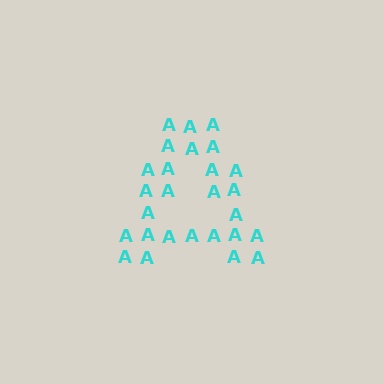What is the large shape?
The large shape is the letter A.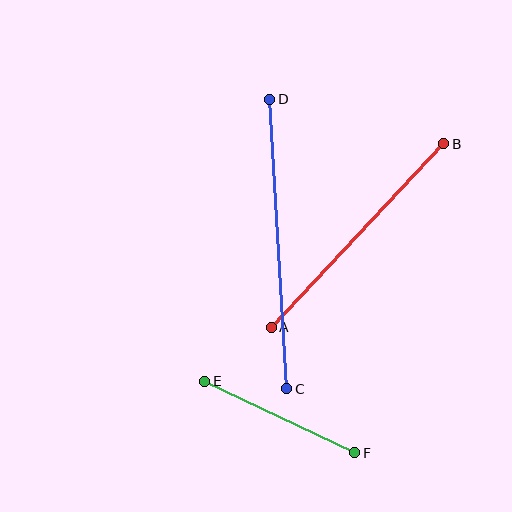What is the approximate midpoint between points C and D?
The midpoint is at approximately (278, 244) pixels.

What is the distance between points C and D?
The distance is approximately 290 pixels.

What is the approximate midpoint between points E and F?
The midpoint is at approximately (280, 417) pixels.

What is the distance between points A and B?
The distance is approximately 252 pixels.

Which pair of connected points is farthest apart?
Points C and D are farthest apart.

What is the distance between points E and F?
The distance is approximately 166 pixels.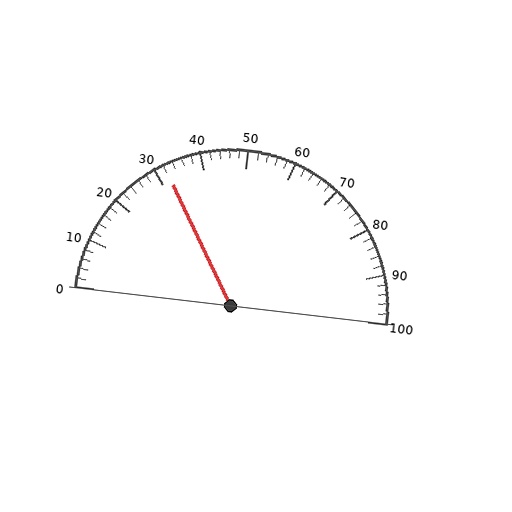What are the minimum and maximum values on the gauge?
The gauge ranges from 0 to 100.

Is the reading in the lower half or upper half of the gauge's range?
The reading is in the lower half of the range (0 to 100).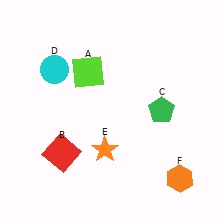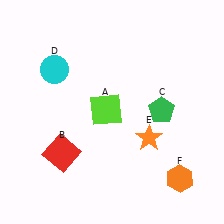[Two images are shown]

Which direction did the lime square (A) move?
The lime square (A) moved down.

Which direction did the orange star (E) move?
The orange star (E) moved right.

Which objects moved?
The objects that moved are: the lime square (A), the orange star (E).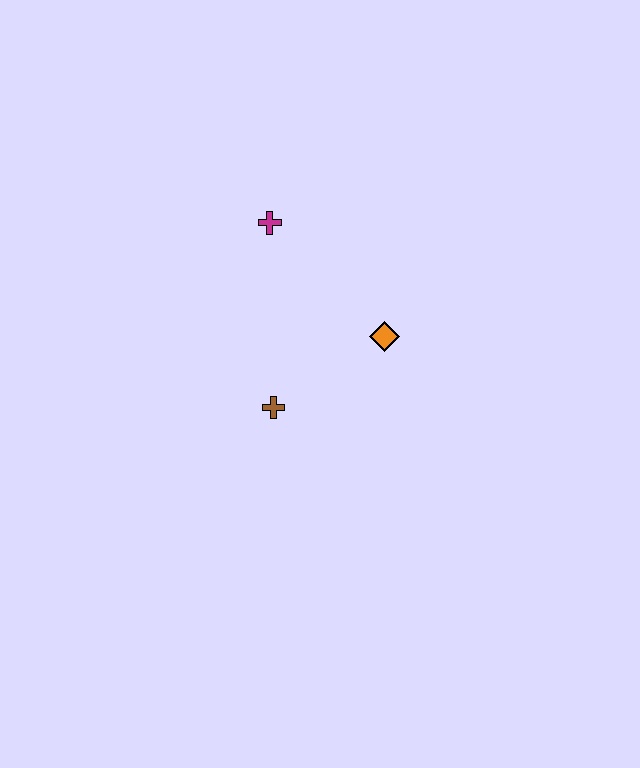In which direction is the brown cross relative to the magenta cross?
The brown cross is below the magenta cross.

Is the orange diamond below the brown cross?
No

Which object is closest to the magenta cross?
The orange diamond is closest to the magenta cross.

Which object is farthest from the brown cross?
The magenta cross is farthest from the brown cross.